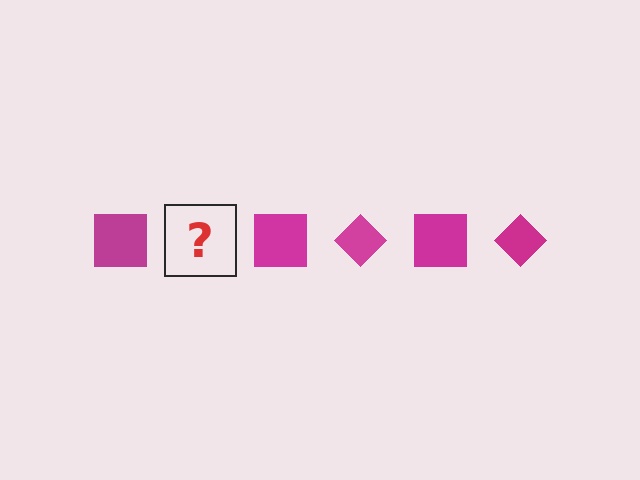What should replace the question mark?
The question mark should be replaced with a magenta diamond.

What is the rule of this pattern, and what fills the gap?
The rule is that the pattern cycles through square, diamond shapes in magenta. The gap should be filled with a magenta diamond.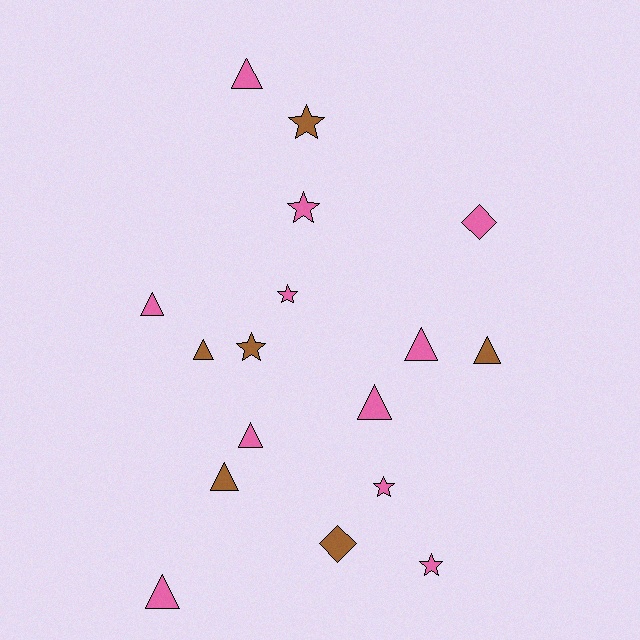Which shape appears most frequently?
Triangle, with 9 objects.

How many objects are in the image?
There are 17 objects.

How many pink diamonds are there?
There is 1 pink diamond.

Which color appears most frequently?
Pink, with 11 objects.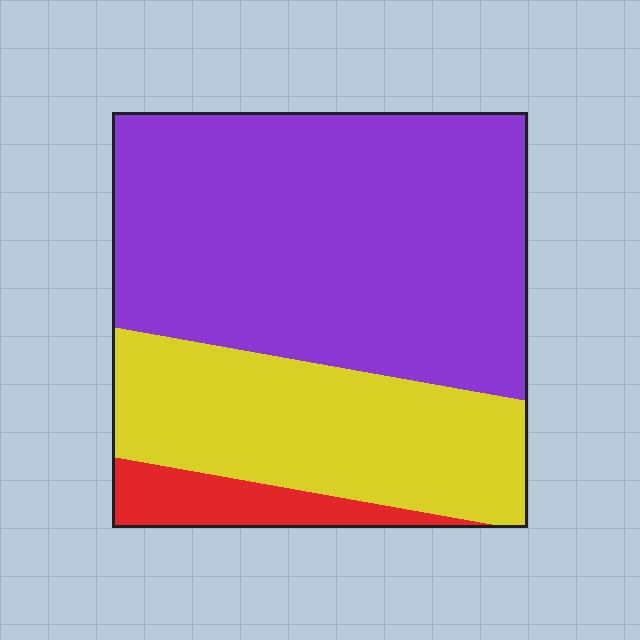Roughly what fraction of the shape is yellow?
Yellow takes up between a sixth and a third of the shape.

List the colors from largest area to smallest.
From largest to smallest: purple, yellow, red.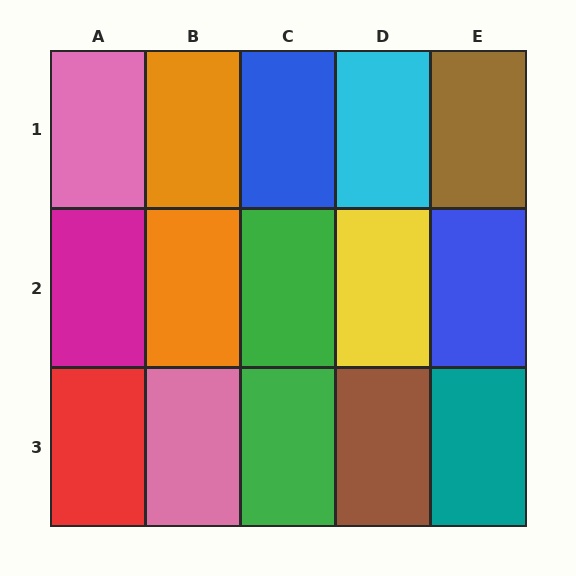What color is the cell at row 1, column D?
Cyan.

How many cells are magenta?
1 cell is magenta.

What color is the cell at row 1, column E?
Brown.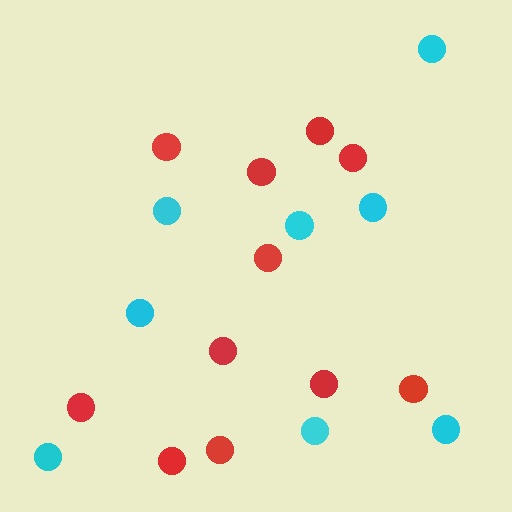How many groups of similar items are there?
There are 2 groups: one group of cyan circles (8) and one group of red circles (11).